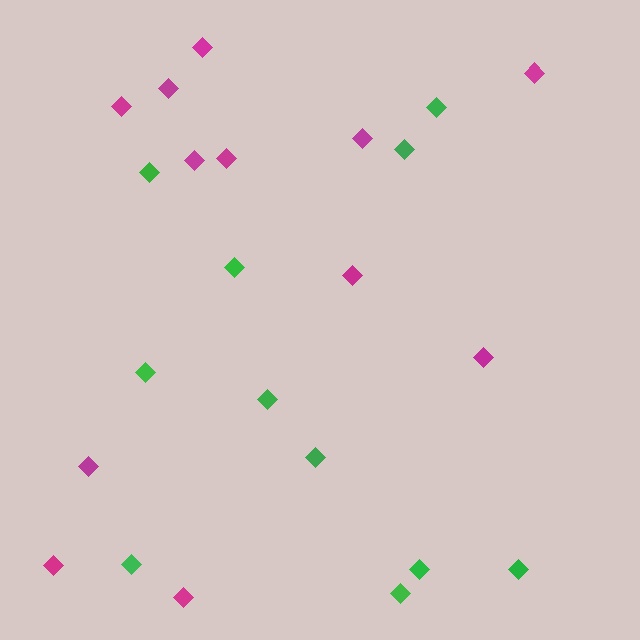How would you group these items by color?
There are 2 groups: one group of green diamonds (11) and one group of magenta diamonds (12).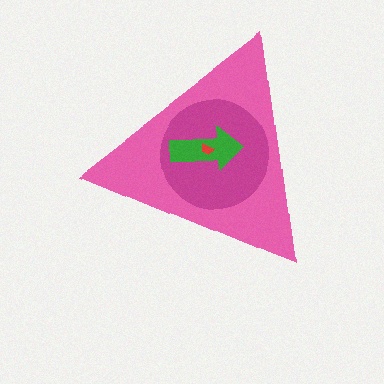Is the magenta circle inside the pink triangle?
Yes.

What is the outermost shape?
The pink triangle.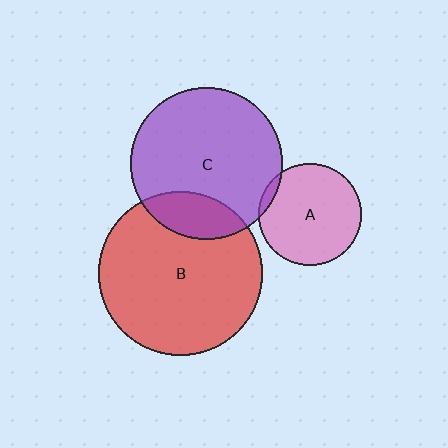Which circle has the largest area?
Circle B (red).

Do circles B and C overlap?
Yes.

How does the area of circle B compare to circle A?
Approximately 2.5 times.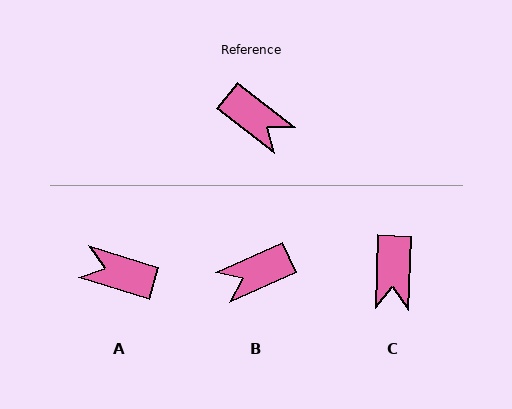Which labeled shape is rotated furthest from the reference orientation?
A, about 159 degrees away.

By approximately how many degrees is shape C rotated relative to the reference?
Approximately 54 degrees clockwise.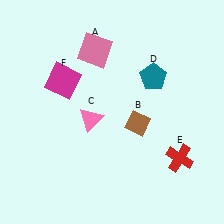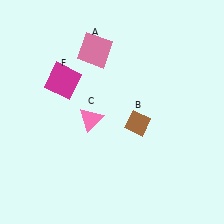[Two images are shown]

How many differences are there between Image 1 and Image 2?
There are 2 differences between the two images.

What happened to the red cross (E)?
The red cross (E) was removed in Image 2. It was in the bottom-right area of Image 1.